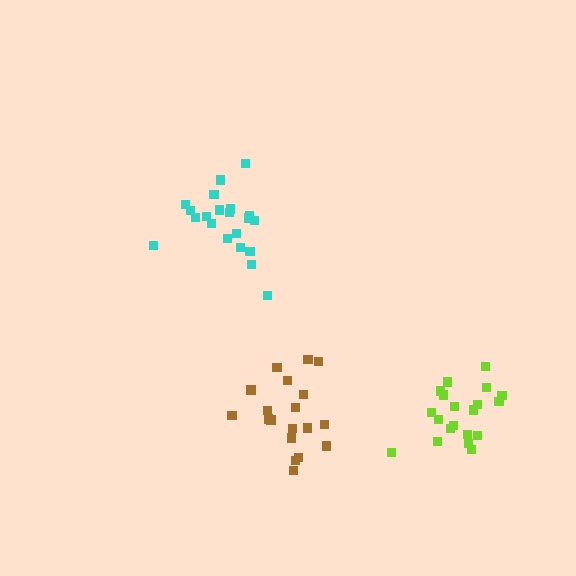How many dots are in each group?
Group 1: 20 dots, Group 2: 19 dots, Group 3: 21 dots (60 total).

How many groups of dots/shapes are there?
There are 3 groups.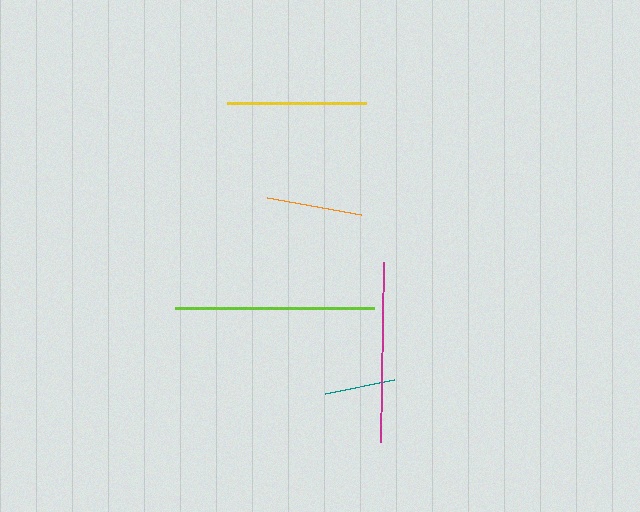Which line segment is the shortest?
The teal line is the shortest at approximately 71 pixels.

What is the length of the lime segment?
The lime segment is approximately 199 pixels long.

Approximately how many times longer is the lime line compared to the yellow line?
The lime line is approximately 1.4 times the length of the yellow line.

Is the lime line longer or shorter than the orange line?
The lime line is longer than the orange line.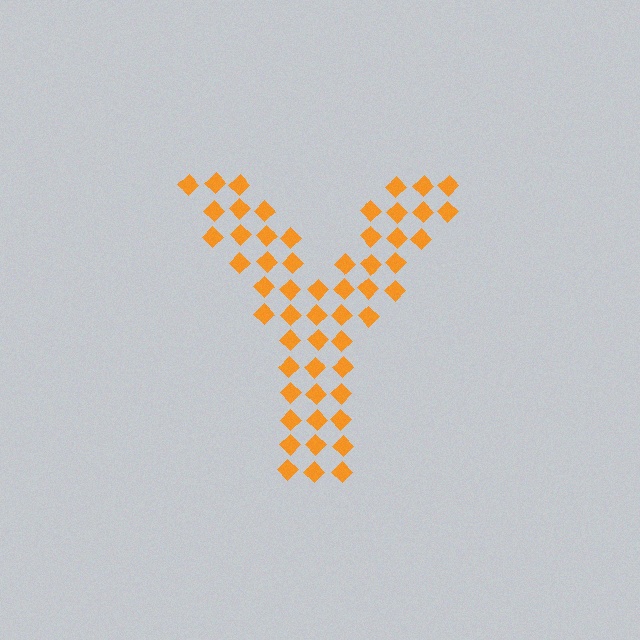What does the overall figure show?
The overall figure shows the letter Y.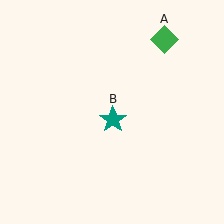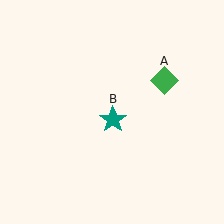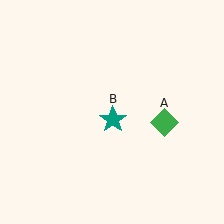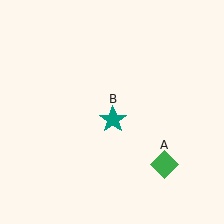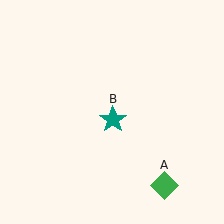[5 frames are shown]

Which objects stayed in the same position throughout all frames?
Teal star (object B) remained stationary.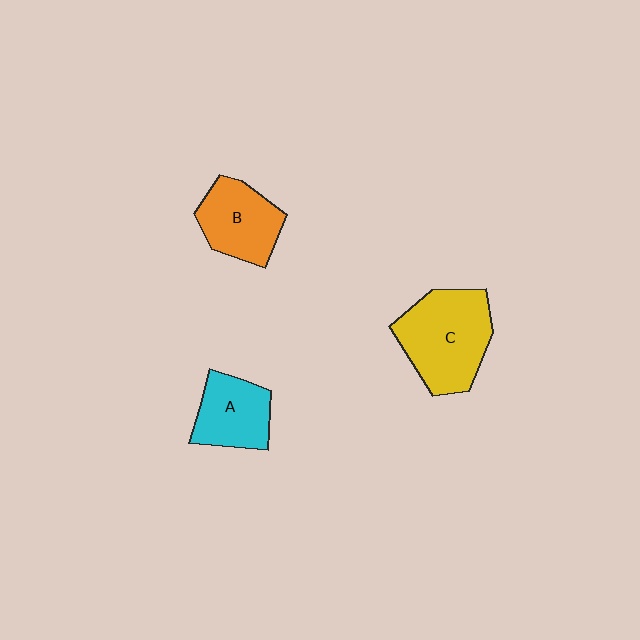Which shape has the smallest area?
Shape A (cyan).